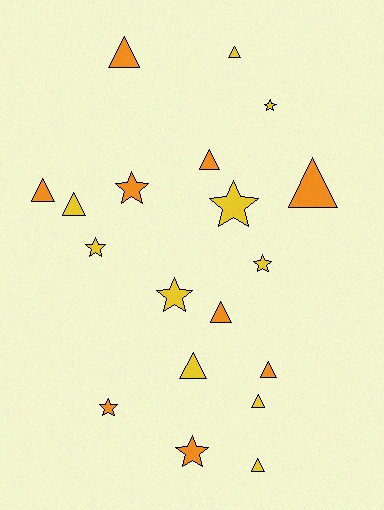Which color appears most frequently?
Yellow, with 10 objects.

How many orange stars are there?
There are 3 orange stars.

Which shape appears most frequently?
Triangle, with 11 objects.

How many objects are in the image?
There are 19 objects.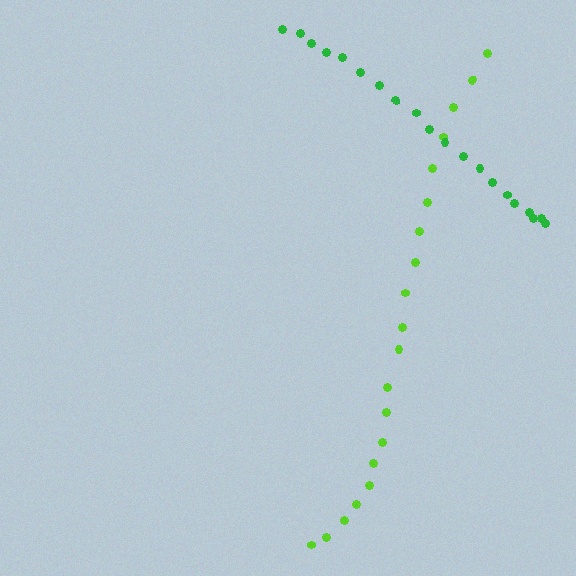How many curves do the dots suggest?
There are 2 distinct paths.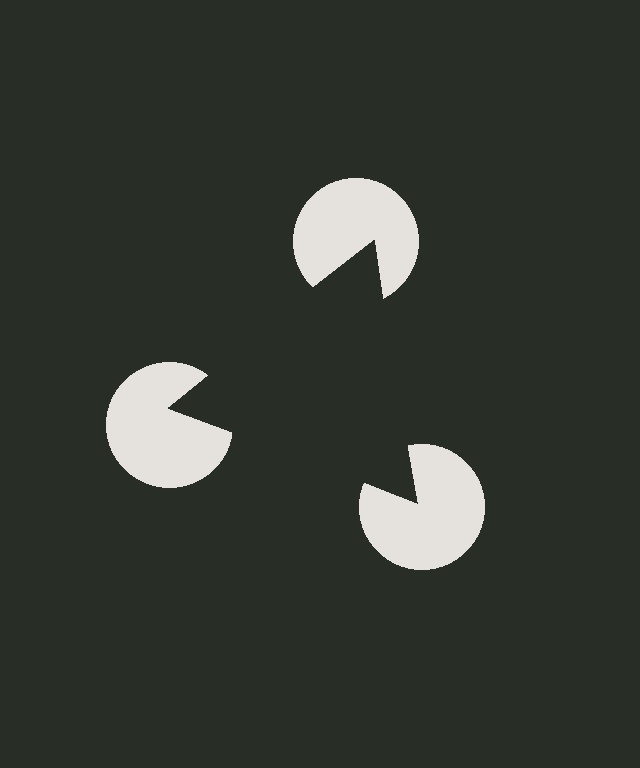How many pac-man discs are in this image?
There are 3 — one at each vertex of the illusory triangle.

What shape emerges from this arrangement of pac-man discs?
An illusory triangle — its edges are inferred from the aligned wedge cuts in the pac-man discs, not physically drawn.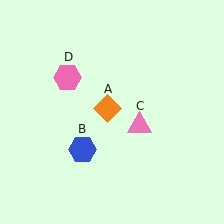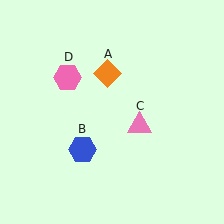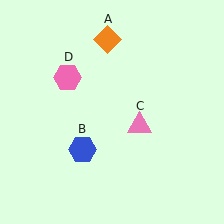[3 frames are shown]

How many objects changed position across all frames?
1 object changed position: orange diamond (object A).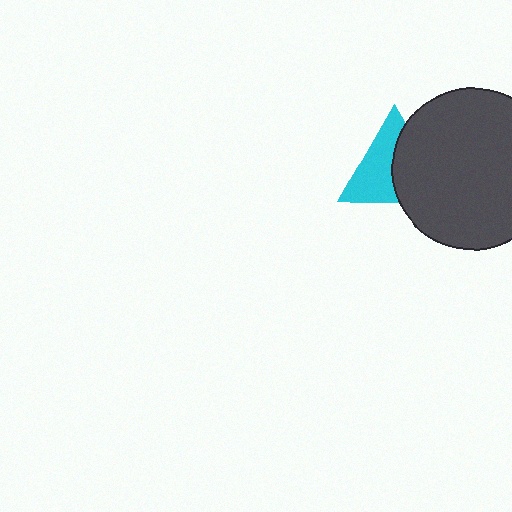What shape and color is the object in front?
The object in front is a dark gray circle.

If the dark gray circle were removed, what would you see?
You would see the complete cyan triangle.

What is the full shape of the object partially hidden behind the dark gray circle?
The partially hidden object is a cyan triangle.